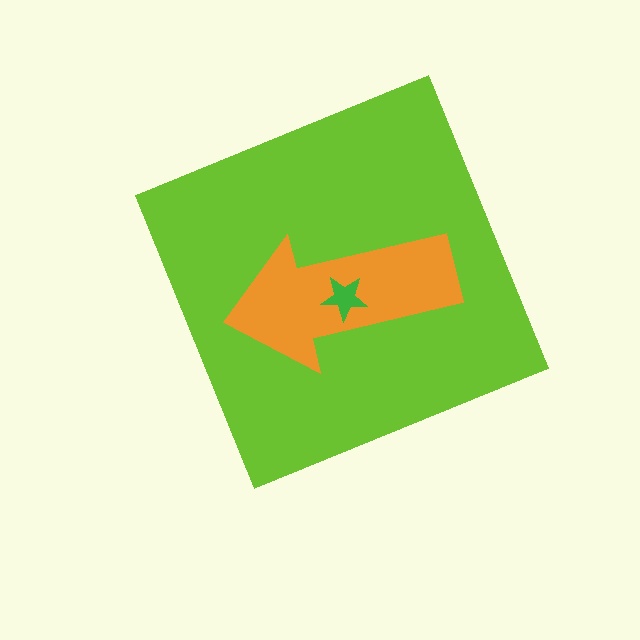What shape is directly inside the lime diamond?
The orange arrow.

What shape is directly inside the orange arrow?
The green star.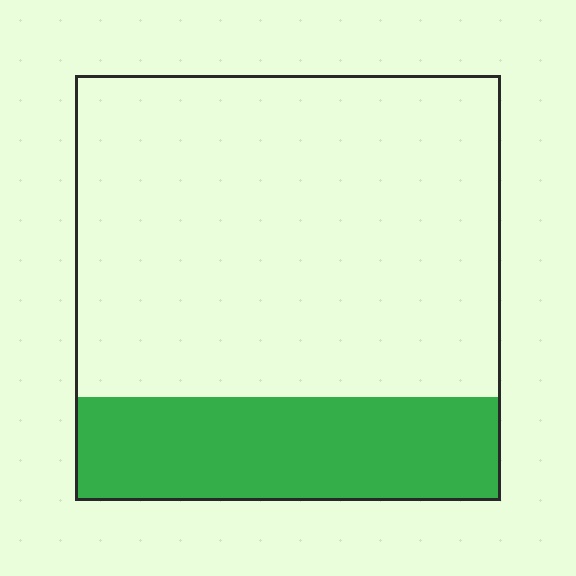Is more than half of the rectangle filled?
No.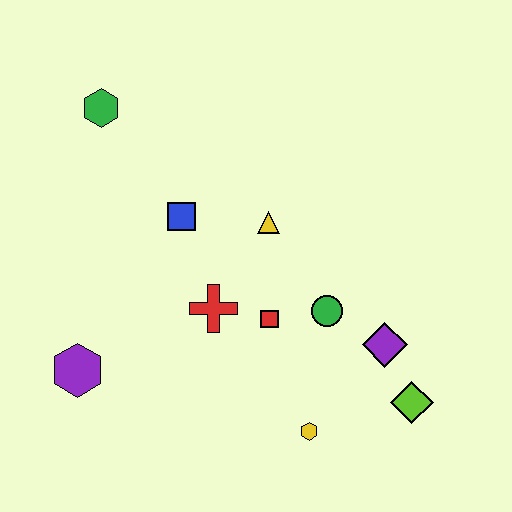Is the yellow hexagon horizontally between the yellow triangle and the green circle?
Yes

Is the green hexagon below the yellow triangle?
No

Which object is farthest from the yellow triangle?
The purple hexagon is farthest from the yellow triangle.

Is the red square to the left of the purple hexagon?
No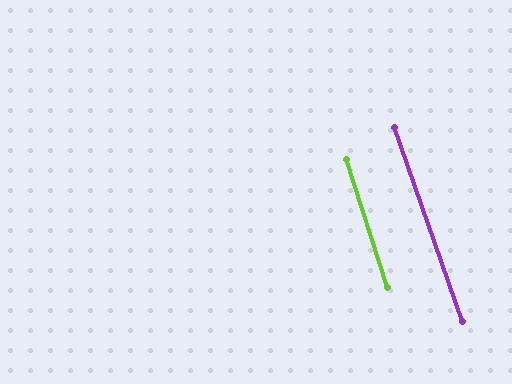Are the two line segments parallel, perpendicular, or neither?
Parallel — their directions differ by only 1.5°.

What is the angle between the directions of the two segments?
Approximately 1 degree.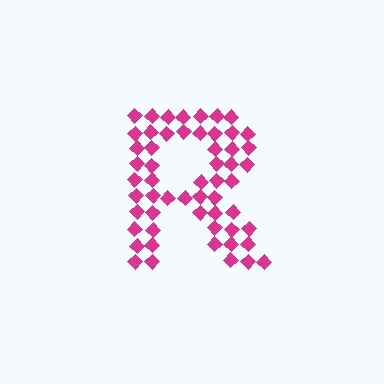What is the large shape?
The large shape is the letter R.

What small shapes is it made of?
It is made of small diamonds.